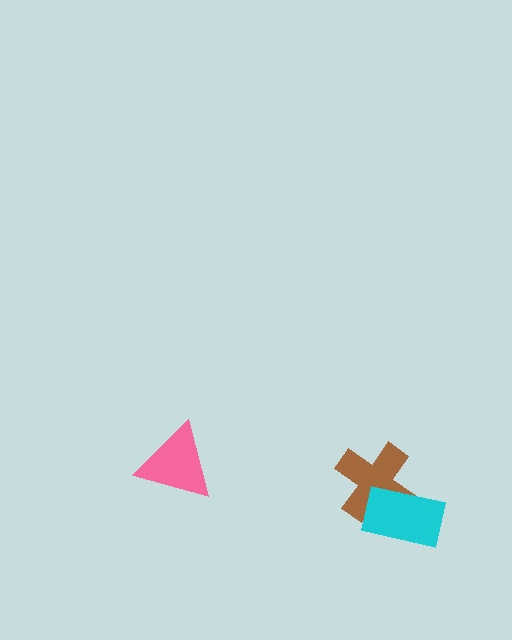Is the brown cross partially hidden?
Yes, it is partially covered by another shape.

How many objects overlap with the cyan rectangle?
1 object overlaps with the cyan rectangle.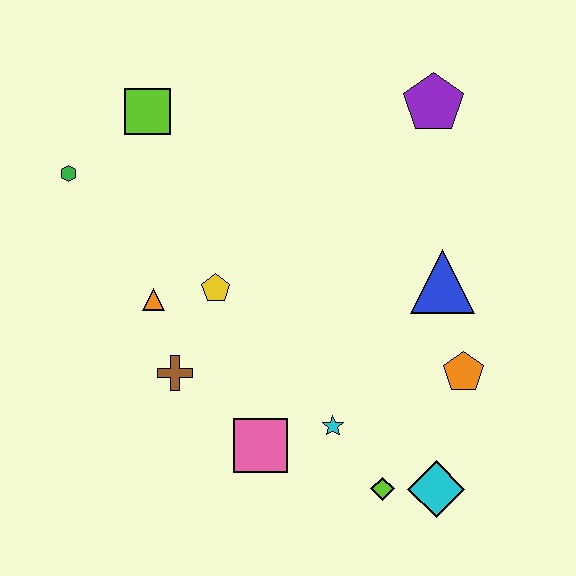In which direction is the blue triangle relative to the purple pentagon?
The blue triangle is below the purple pentagon.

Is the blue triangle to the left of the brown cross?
No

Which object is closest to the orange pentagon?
The blue triangle is closest to the orange pentagon.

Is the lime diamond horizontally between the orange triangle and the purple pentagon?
Yes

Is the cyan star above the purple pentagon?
No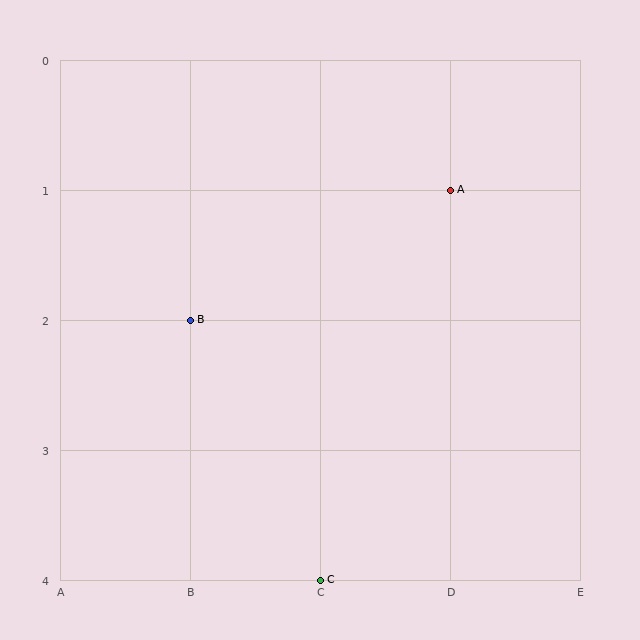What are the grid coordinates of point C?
Point C is at grid coordinates (C, 4).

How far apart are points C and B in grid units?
Points C and B are 1 column and 2 rows apart (about 2.2 grid units diagonally).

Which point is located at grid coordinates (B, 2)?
Point B is at (B, 2).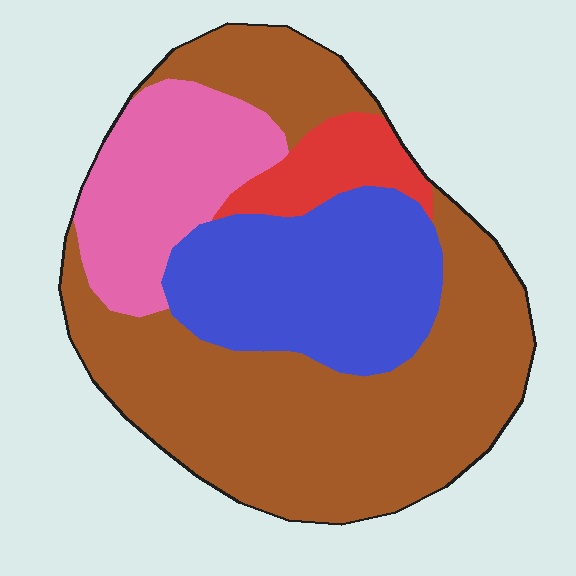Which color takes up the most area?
Brown, at roughly 50%.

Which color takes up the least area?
Red, at roughly 5%.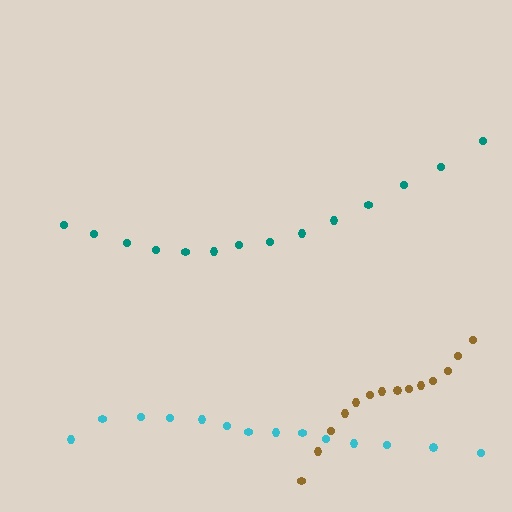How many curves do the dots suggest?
There are 3 distinct paths.